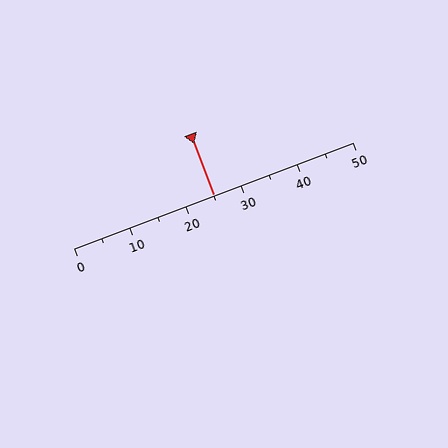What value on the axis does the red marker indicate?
The marker indicates approximately 25.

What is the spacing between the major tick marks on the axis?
The major ticks are spaced 10 apart.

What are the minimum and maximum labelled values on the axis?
The axis runs from 0 to 50.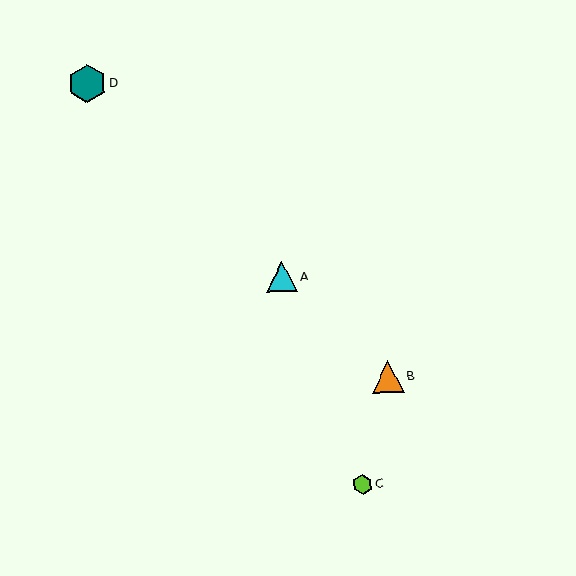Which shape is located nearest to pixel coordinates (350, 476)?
The lime hexagon (labeled C) at (363, 484) is nearest to that location.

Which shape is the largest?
The teal hexagon (labeled D) is the largest.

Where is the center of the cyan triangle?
The center of the cyan triangle is at (282, 277).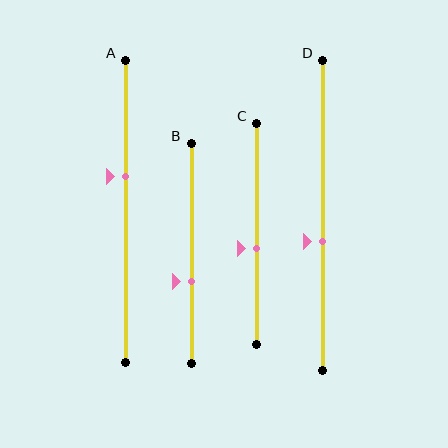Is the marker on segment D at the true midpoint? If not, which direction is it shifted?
No, the marker on segment D is shifted downward by about 8% of the segment length.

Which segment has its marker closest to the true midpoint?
Segment C has its marker closest to the true midpoint.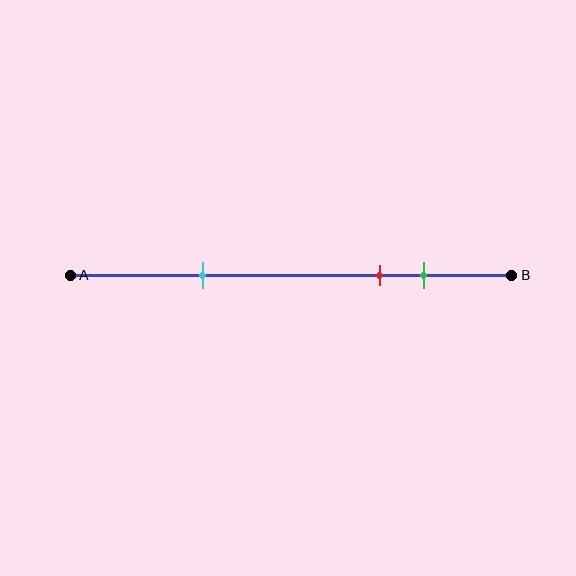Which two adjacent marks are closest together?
The red and green marks are the closest adjacent pair.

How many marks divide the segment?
There are 3 marks dividing the segment.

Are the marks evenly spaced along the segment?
No, the marks are not evenly spaced.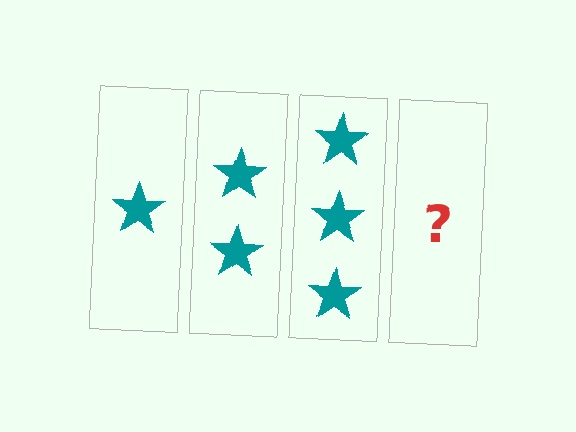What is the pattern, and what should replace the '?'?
The pattern is that each step adds one more star. The '?' should be 4 stars.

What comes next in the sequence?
The next element should be 4 stars.